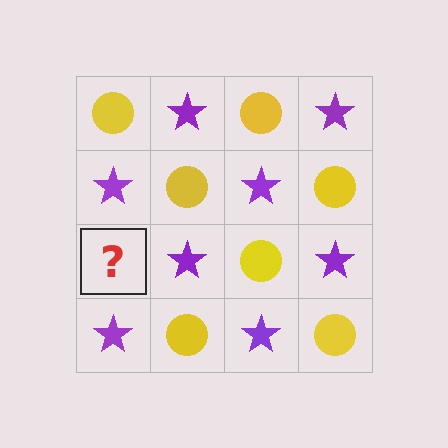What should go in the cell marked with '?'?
The missing cell should contain a yellow circle.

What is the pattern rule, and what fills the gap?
The rule is that it alternates yellow circle and purple star in a checkerboard pattern. The gap should be filled with a yellow circle.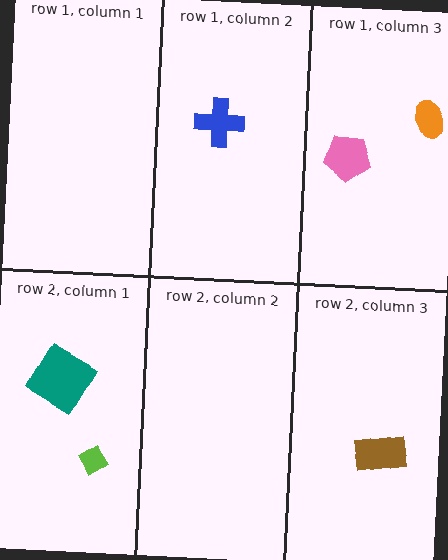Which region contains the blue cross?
The row 1, column 2 region.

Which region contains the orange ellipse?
The row 1, column 3 region.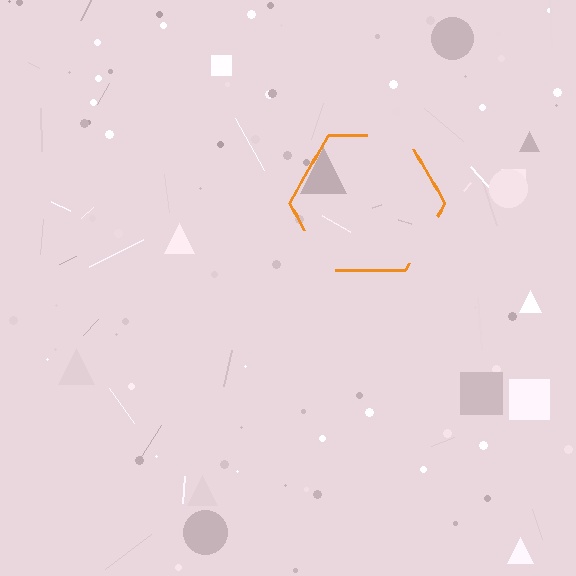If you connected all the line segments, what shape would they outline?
They would outline a hexagon.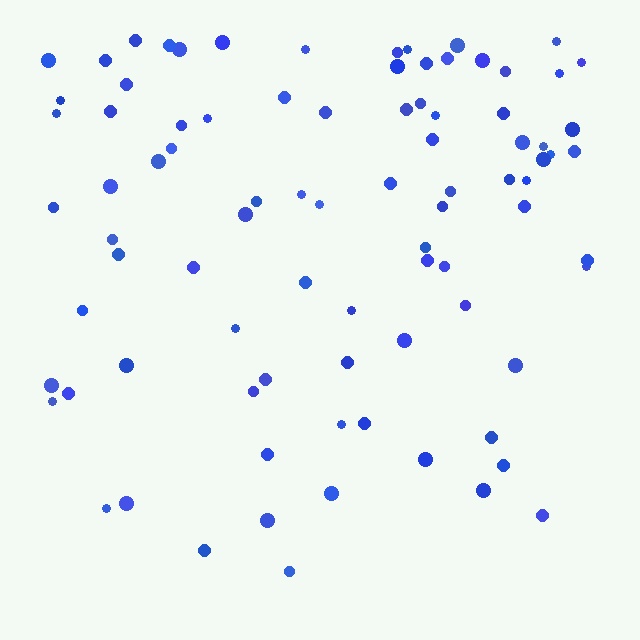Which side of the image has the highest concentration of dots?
The top.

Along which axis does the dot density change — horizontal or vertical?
Vertical.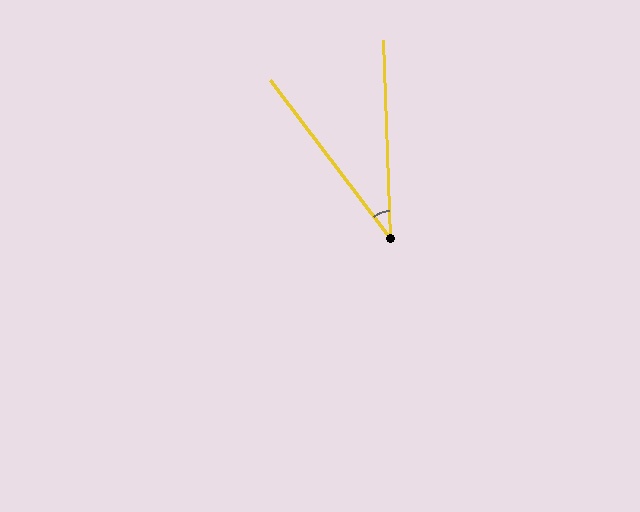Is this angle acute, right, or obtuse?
It is acute.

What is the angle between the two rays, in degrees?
Approximately 35 degrees.